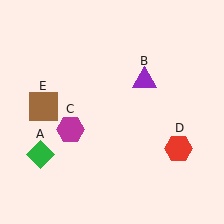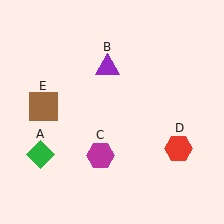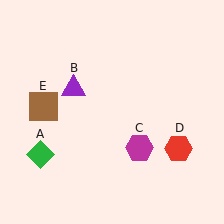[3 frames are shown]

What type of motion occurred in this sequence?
The purple triangle (object B), magenta hexagon (object C) rotated counterclockwise around the center of the scene.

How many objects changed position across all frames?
2 objects changed position: purple triangle (object B), magenta hexagon (object C).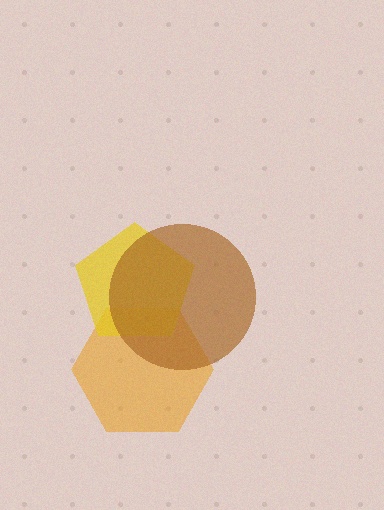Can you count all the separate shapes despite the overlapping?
Yes, there are 3 separate shapes.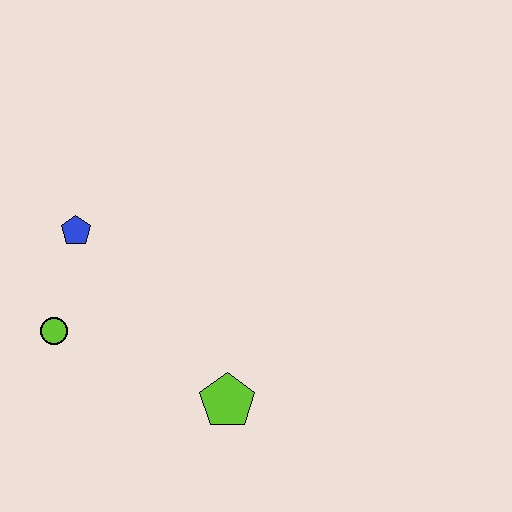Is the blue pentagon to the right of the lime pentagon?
No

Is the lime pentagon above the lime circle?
No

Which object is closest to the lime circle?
The blue pentagon is closest to the lime circle.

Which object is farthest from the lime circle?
The lime pentagon is farthest from the lime circle.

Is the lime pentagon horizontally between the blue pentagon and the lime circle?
No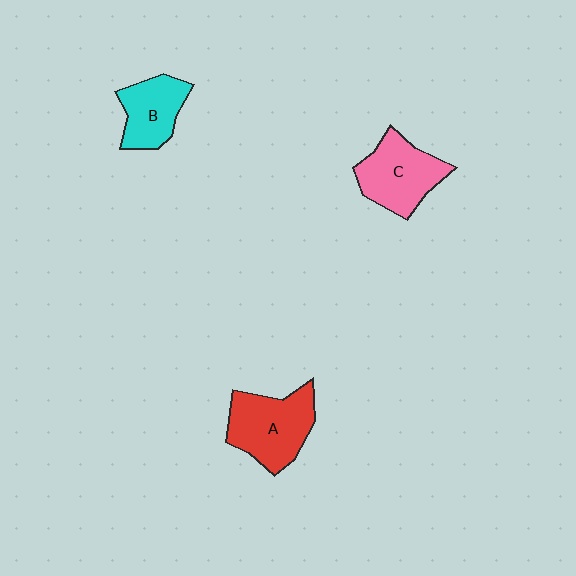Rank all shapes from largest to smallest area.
From largest to smallest: A (red), C (pink), B (cyan).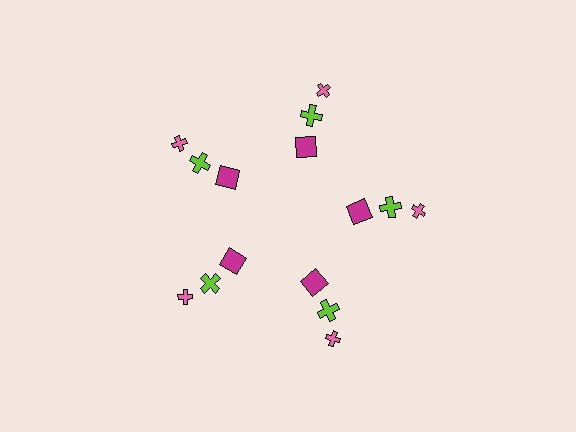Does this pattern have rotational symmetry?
Yes, this pattern has 5-fold rotational symmetry. It looks the same after rotating 72 degrees around the center.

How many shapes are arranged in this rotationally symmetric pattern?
There are 15 shapes, arranged in 5 groups of 3.